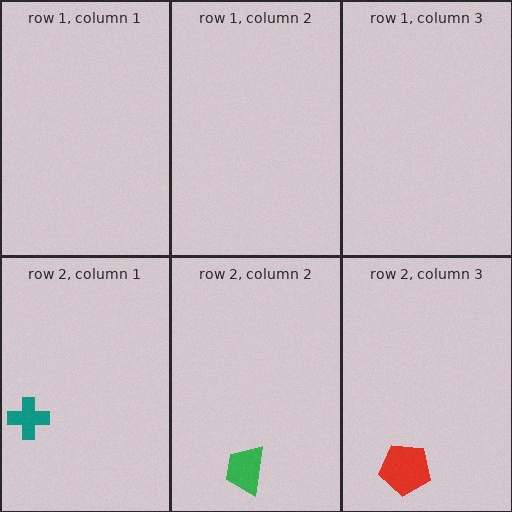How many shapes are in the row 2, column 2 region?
1.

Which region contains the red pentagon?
The row 2, column 3 region.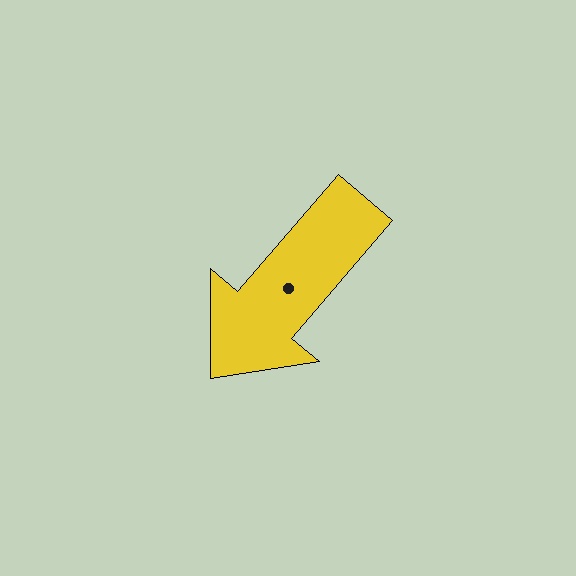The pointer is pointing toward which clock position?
Roughly 7 o'clock.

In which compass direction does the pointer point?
Southwest.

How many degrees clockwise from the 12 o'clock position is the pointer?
Approximately 221 degrees.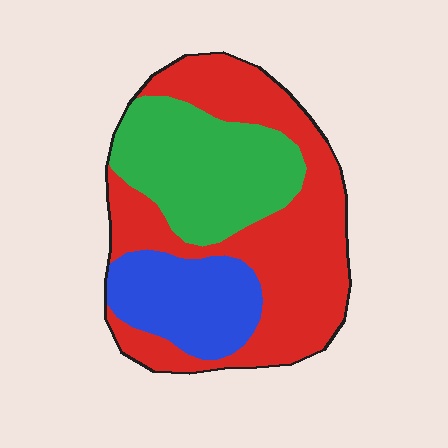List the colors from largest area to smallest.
From largest to smallest: red, green, blue.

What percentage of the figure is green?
Green covers about 30% of the figure.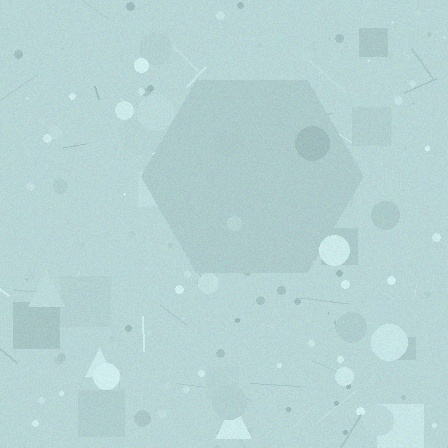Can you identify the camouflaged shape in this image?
The camouflaged shape is a hexagon.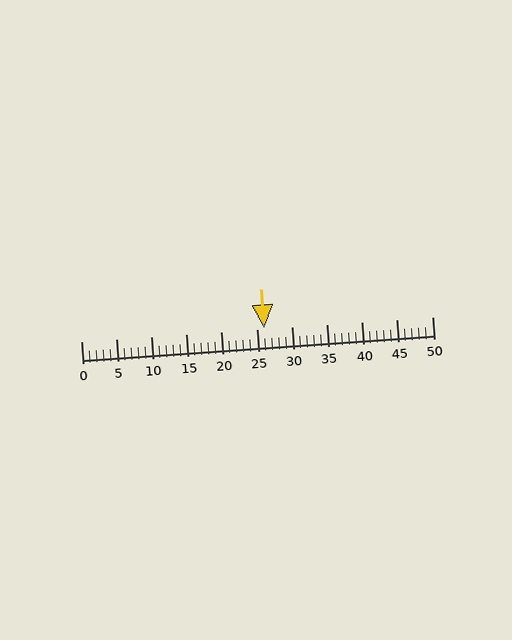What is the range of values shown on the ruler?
The ruler shows values from 0 to 50.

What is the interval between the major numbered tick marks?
The major tick marks are spaced 5 units apart.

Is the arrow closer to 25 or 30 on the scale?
The arrow is closer to 25.